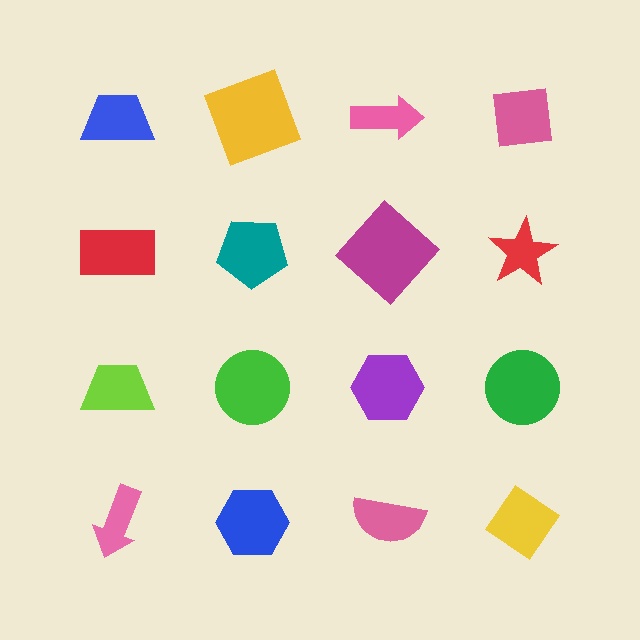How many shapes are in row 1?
4 shapes.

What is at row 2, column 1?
A red rectangle.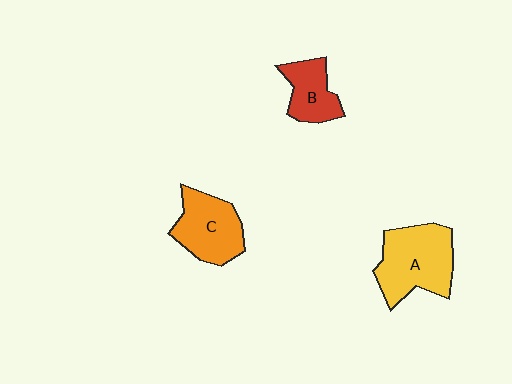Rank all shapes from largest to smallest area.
From largest to smallest: A (yellow), C (orange), B (red).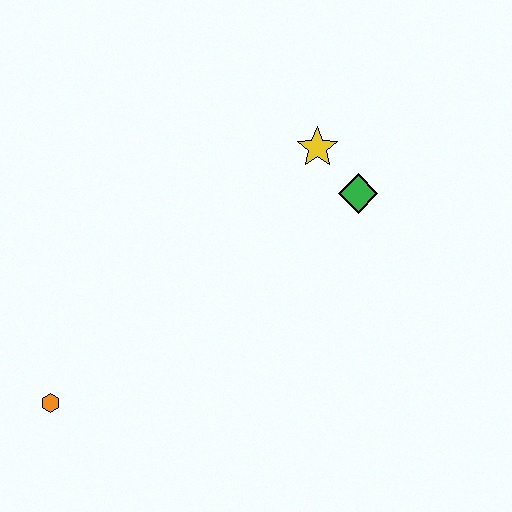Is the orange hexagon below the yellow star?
Yes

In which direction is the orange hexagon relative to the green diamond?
The orange hexagon is to the left of the green diamond.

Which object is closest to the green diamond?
The yellow star is closest to the green diamond.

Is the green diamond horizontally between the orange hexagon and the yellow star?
No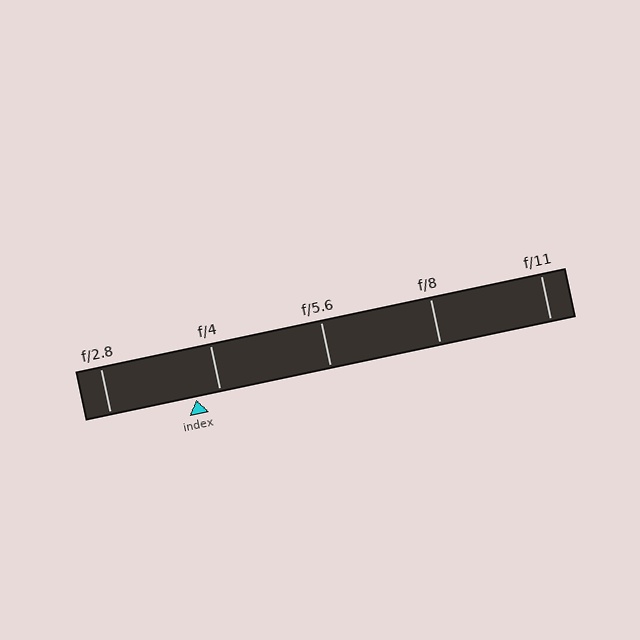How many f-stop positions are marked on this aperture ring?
There are 5 f-stop positions marked.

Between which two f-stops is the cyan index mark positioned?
The index mark is between f/2.8 and f/4.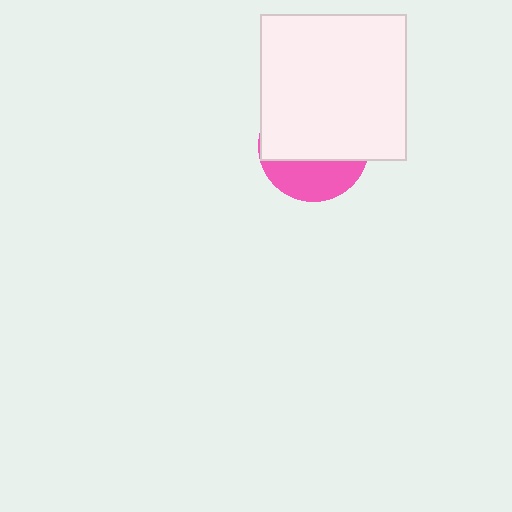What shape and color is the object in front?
The object in front is a white square.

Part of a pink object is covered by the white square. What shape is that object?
It is a circle.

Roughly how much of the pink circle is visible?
A small part of it is visible (roughly 33%).